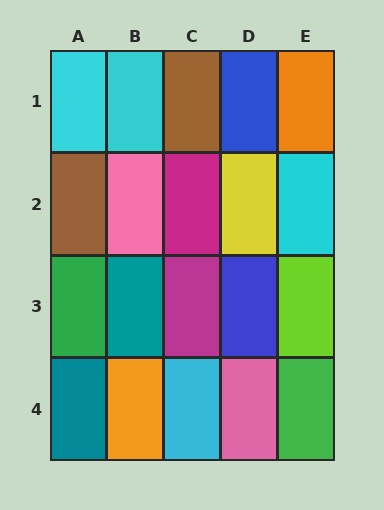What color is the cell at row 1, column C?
Brown.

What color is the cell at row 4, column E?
Green.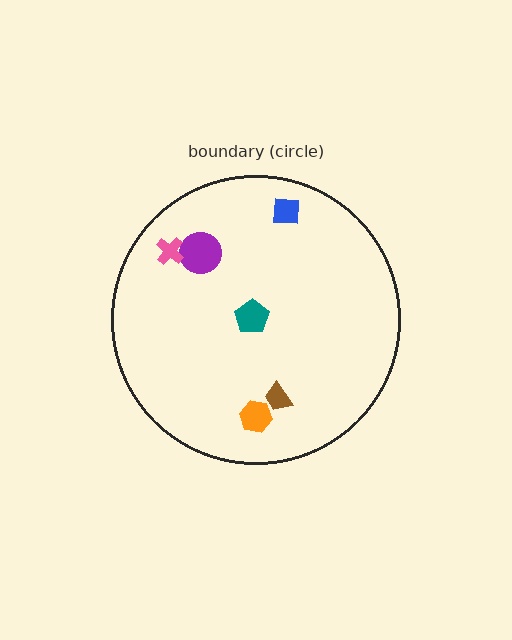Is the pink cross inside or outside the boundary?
Inside.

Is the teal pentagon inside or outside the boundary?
Inside.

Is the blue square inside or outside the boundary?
Inside.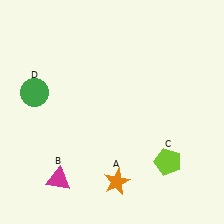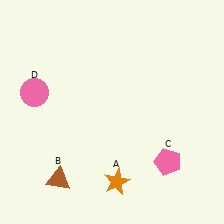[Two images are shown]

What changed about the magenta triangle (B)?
In Image 1, B is magenta. In Image 2, it changed to brown.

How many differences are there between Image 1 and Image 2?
There are 3 differences between the two images.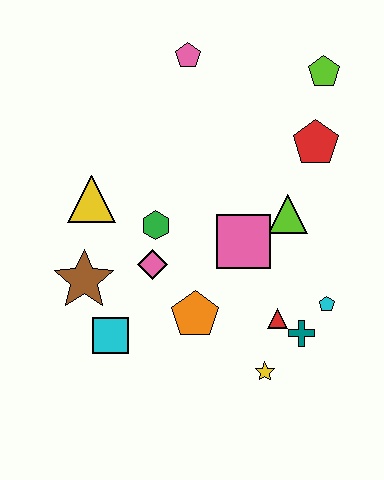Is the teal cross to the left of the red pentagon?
Yes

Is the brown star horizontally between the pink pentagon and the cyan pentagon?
No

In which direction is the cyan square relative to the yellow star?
The cyan square is to the left of the yellow star.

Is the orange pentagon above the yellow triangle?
No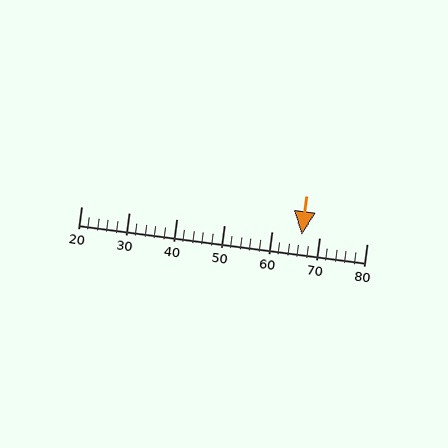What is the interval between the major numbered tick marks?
The major tick marks are spaced 10 units apart.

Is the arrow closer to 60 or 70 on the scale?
The arrow is closer to 70.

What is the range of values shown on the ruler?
The ruler shows values from 20 to 80.